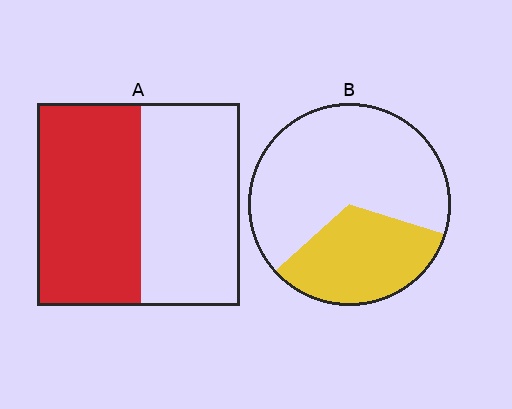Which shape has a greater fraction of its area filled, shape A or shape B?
Shape A.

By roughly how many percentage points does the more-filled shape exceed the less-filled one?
By roughly 20 percentage points (A over B).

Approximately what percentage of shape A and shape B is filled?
A is approximately 50% and B is approximately 35%.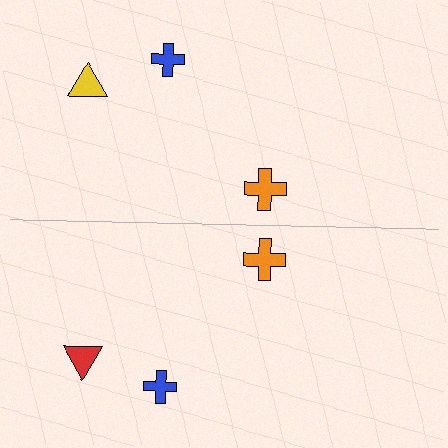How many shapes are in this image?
There are 6 shapes in this image.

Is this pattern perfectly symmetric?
No, the pattern is not perfectly symmetric. The red triangle on the bottom side breaks the symmetry — its mirror counterpart is yellow.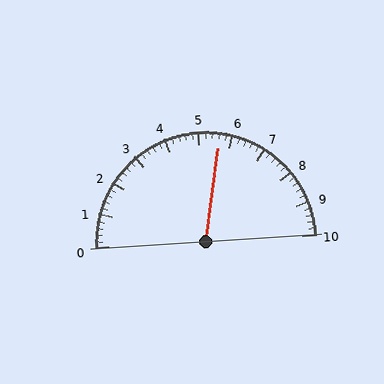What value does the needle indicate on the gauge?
The needle indicates approximately 5.6.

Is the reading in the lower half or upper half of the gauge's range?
The reading is in the upper half of the range (0 to 10).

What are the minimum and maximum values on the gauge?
The gauge ranges from 0 to 10.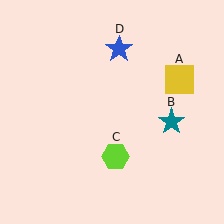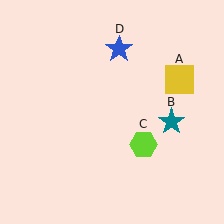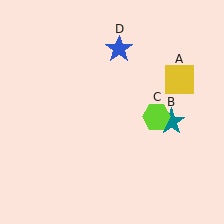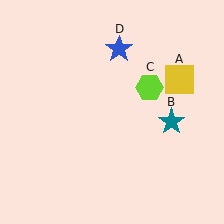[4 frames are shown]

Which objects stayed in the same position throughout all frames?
Yellow square (object A) and teal star (object B) and blue star (object D) remained stationary.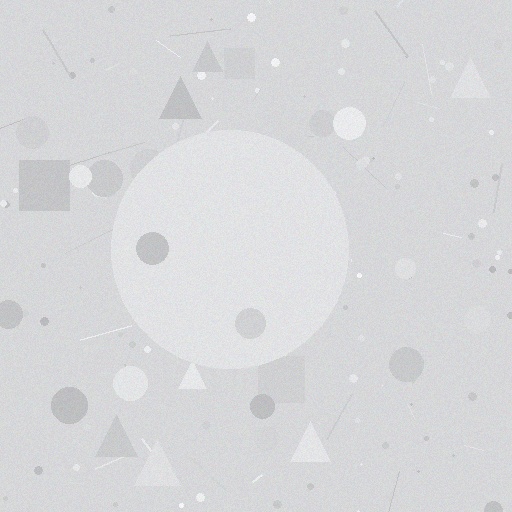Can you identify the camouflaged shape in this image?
The camouflaged shape is a circle.